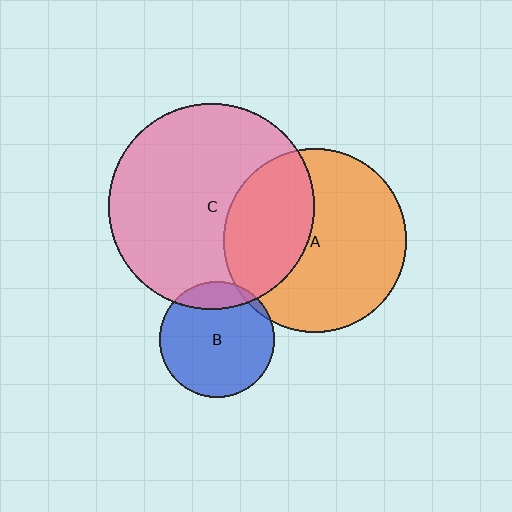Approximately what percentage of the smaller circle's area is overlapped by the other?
Approximately 35%.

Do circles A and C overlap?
Yes.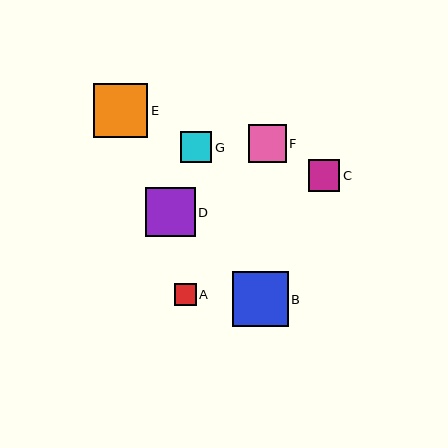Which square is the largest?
Square B is the largest with a size of approximately 55 pixels.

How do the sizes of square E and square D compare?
Square E and square D are approximately the same size.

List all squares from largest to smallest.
From largest to smallest: B, E, D, F, C, G, A.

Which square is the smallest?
Square A is the smallest with a size of approximately 22 pixels.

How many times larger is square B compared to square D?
Square B is approximately 1.1 times the size of square D.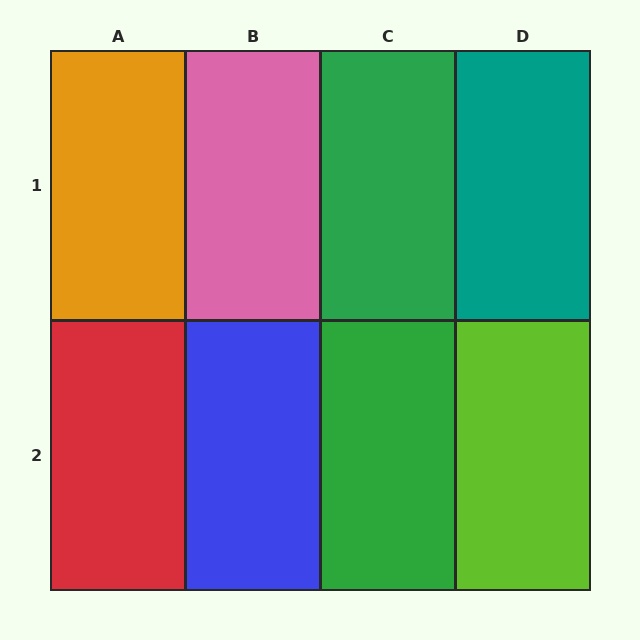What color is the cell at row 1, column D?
Teal.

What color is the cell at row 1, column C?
Green.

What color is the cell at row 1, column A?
Orange.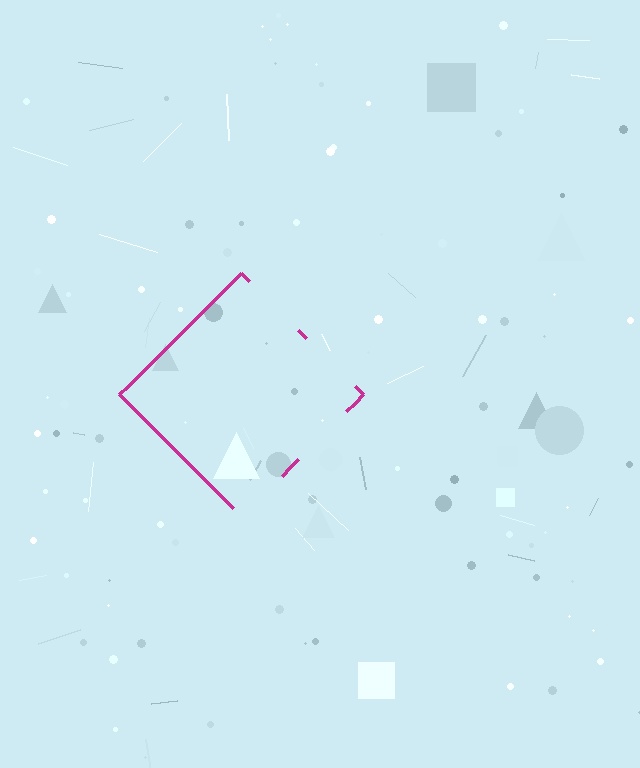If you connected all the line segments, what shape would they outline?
They would outline a diamond.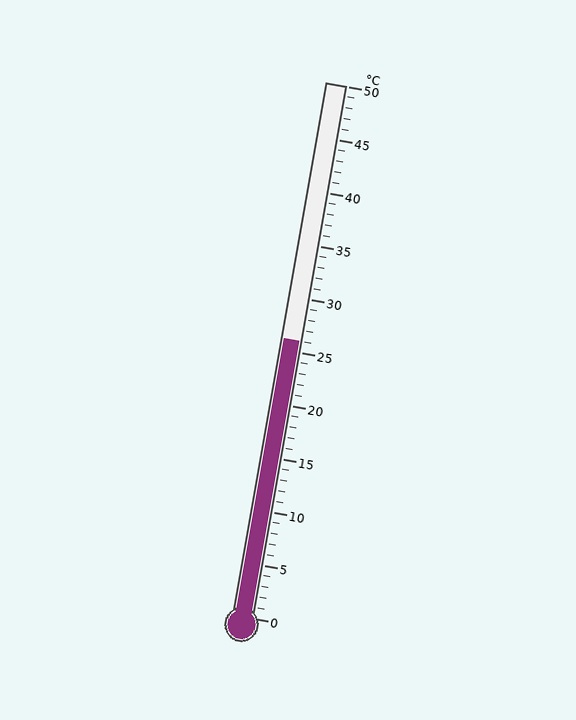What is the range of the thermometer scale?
The thermometer scale ranges from 0°C to 50°C.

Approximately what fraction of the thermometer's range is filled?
The thermometer is filled to approximately 50% of its range.